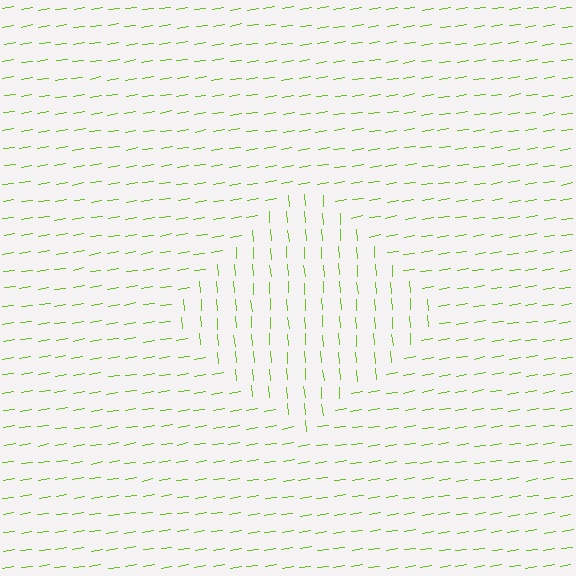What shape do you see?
I see a diamond.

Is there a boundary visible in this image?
Yes, there is a texture boundary formed by a change in line orientation.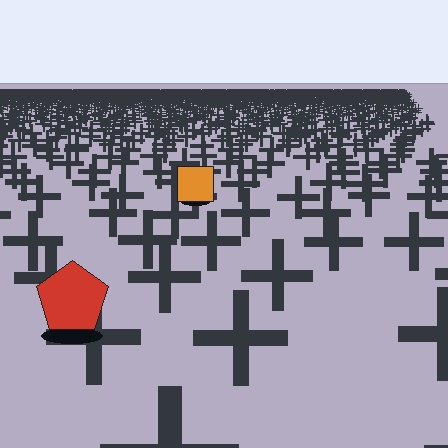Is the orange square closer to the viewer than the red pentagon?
No. The red pentagon is closer — you can tell from the texture gradient: the ground texture is coarser near it.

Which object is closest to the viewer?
The red pentagon is closest. The texture marks near it are larger and more spread out.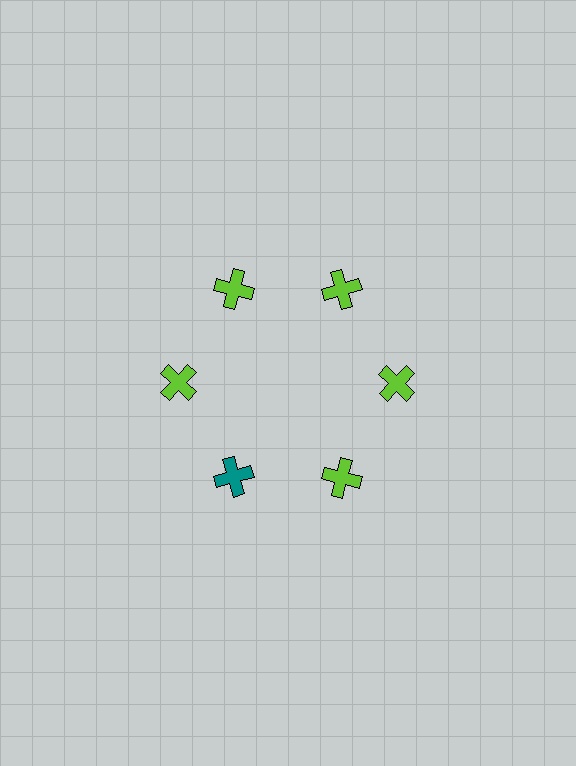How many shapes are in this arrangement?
There are 6 shapes arranged in a ring pattern.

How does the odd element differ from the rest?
It has a different color: teal instead of lime.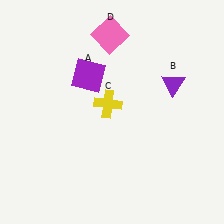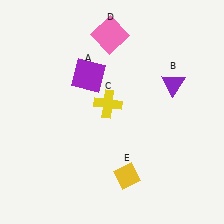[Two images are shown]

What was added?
A yellow diamond (E) was added in Image 2.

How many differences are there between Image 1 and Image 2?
There is 1 difference between the two images.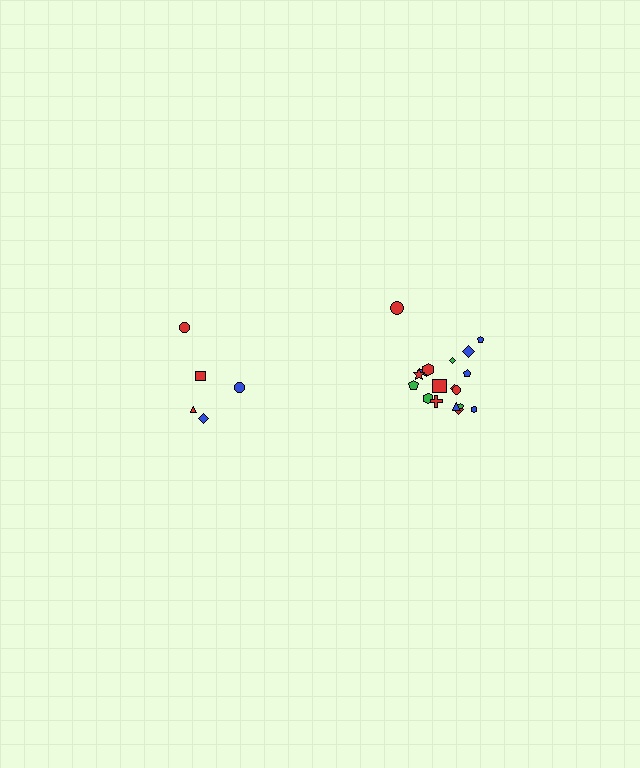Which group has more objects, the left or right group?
The right group.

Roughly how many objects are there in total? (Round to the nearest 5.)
Roughly 25 objects in total.